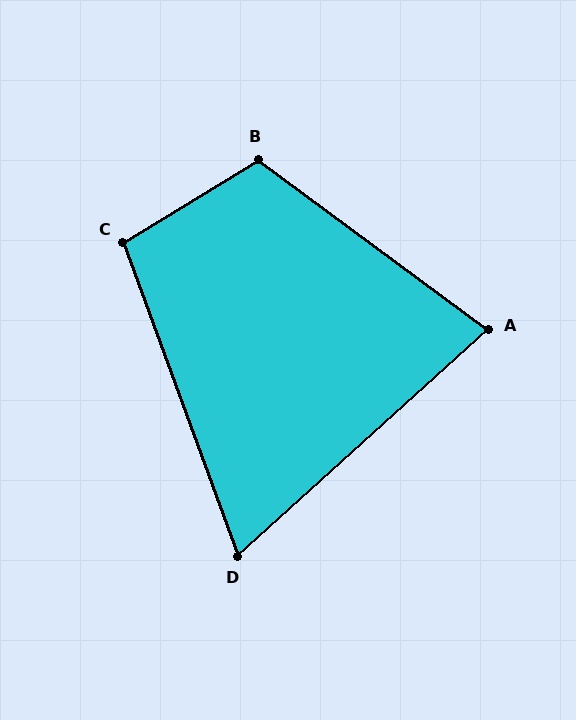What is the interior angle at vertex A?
Approximately 79 degrees (acute).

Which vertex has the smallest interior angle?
D, at approximately 68 degrees.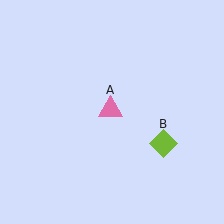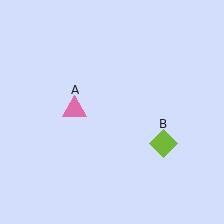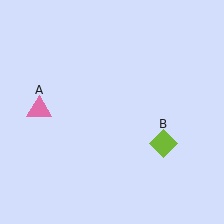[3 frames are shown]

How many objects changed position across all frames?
1 object changed position: pink triangle (object A).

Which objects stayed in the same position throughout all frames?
Lime diamond (object B) remained stationary.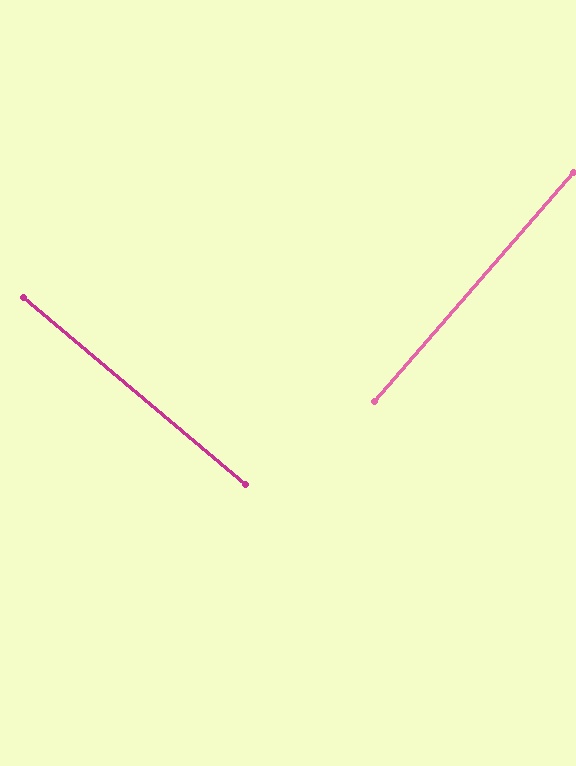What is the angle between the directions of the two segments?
Approximately 89 degrees.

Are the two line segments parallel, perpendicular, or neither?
Perpendicular — they meet at approximately 89°.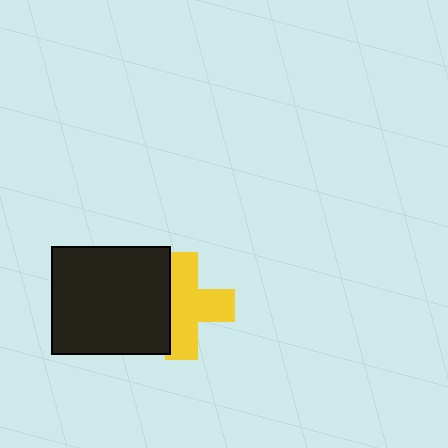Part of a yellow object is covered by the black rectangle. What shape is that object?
It is a cross.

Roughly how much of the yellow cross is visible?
Most of it is visible (roughly 69%).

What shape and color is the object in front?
The object in front is a black rectangle.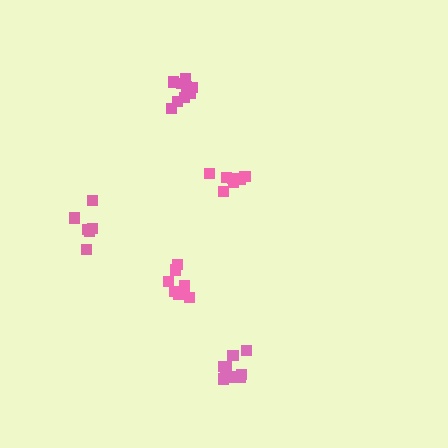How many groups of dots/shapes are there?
There are 5 groups.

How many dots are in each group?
Group 1: 9 dots, Group 2: 10 dots, Group 3: 6 dots, Group 4: 7 dots, Group 5: 9 dots (41 total).